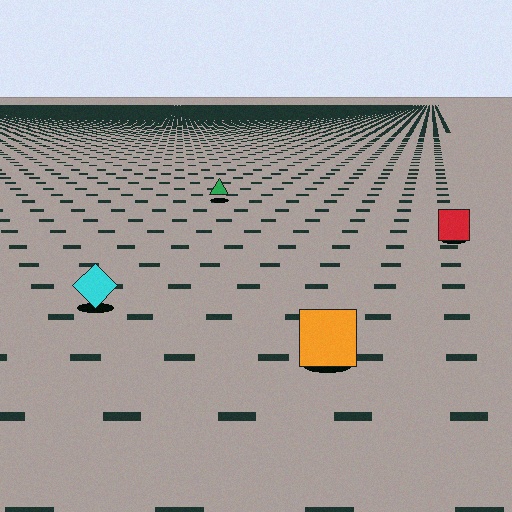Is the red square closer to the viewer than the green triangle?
Yes. The red square is closer — you can tell from the texture gradient: the ground texture is coarser near it.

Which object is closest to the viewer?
The orange square is closest. The texture marks near it are larger and more spread out.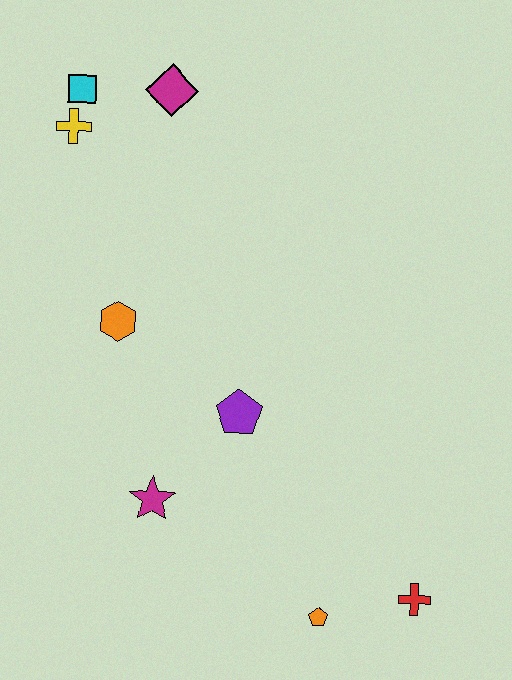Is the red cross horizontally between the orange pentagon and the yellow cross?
No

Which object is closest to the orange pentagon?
The red cross is closest to the orange pentagon.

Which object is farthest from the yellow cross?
The red cross is farthest from the yellow cross.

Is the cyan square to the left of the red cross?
Yes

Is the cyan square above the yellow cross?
Yes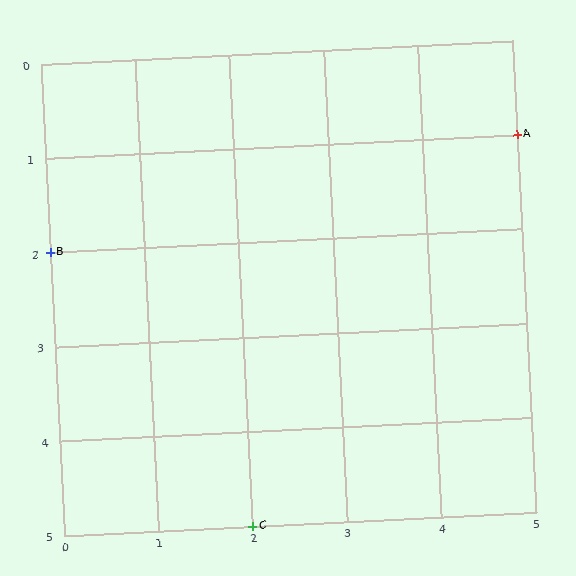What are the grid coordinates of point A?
Point A is at grid coordinates (5, 1).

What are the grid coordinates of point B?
Point B is at grid coordinates (0, 2).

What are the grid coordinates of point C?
Point C is at grid coordinates (2, 5).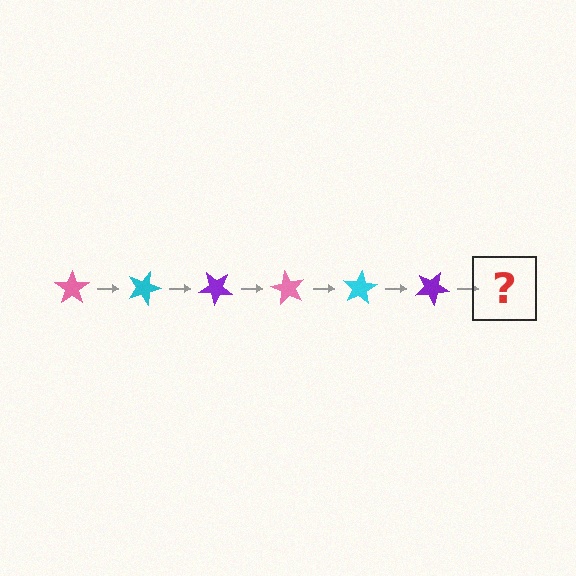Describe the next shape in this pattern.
It should be a pink star, rotated 120 degrees from the start.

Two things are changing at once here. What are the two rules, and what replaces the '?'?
The two rules are that it rotates 20 degrees each step and the color cycles through pink, cyan, and purple. The '?' should be a pink star, rotated 120 degrees from the start.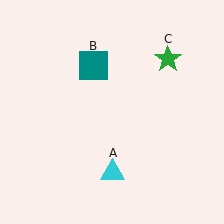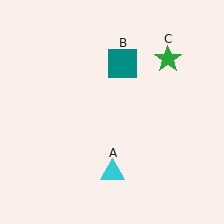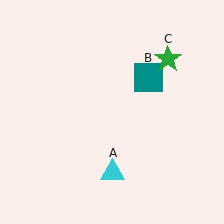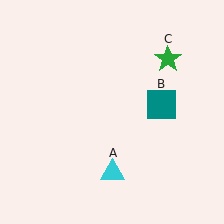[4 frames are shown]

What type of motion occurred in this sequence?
The teal square (object B) rotated clockwise around the center of the scene.